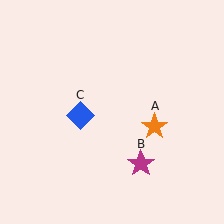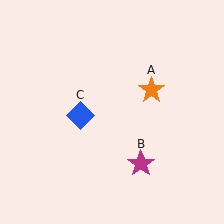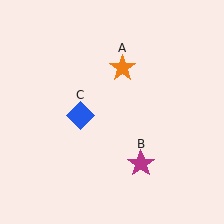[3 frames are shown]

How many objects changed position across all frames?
1 object changed position: orange star (object A).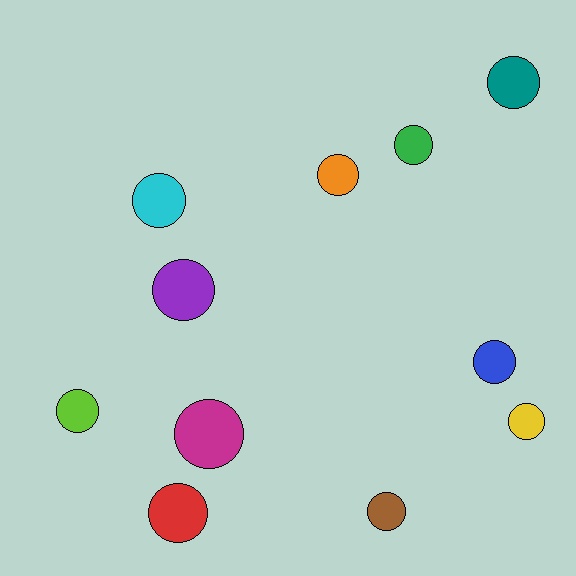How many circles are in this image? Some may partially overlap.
There are 11 circles.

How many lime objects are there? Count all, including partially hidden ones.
There is 1 lime object.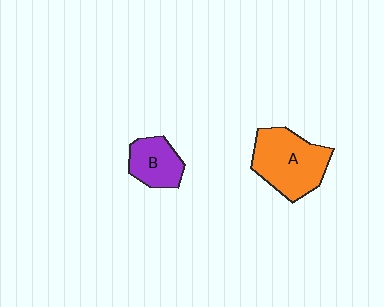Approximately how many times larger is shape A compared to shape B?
Approximately 1.8 times.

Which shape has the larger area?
Shape A (orange).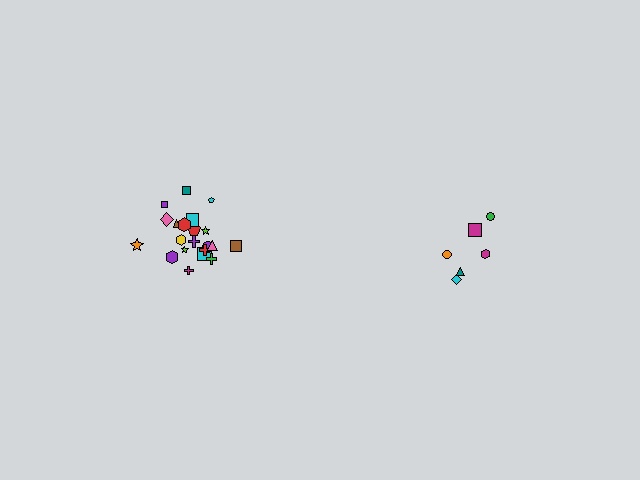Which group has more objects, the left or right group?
The left group.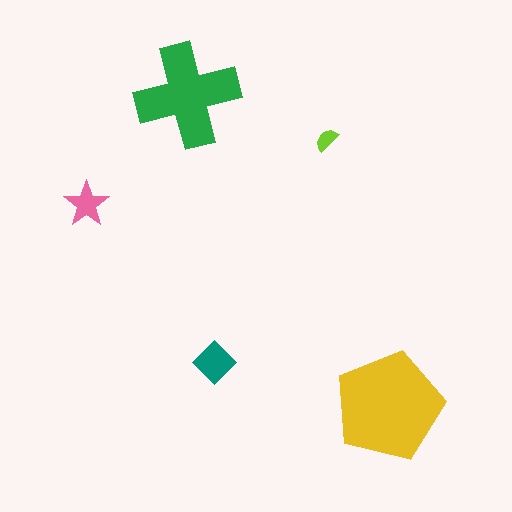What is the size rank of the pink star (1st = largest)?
4th.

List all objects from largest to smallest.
The yellow pentagon, the green cross, the teal diamond, the pink star, the lime semicircle.